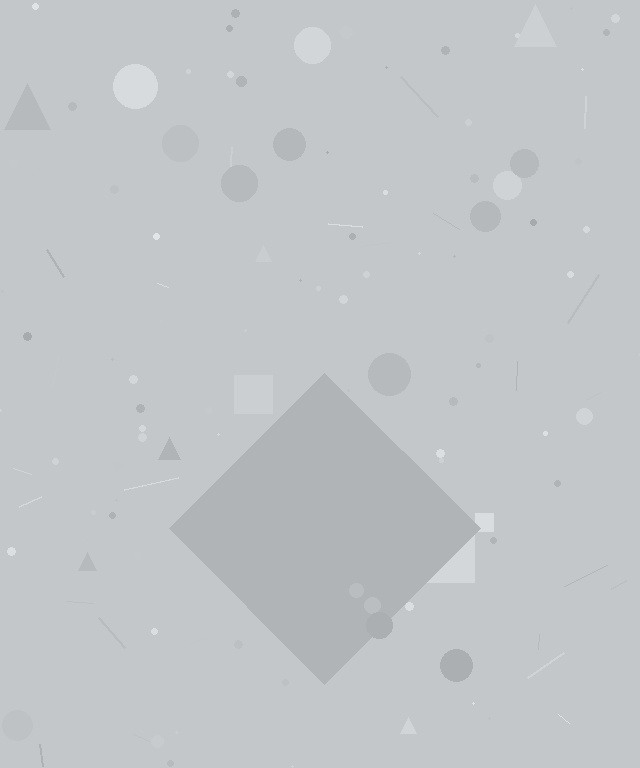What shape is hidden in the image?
A diamond is hidden in the image.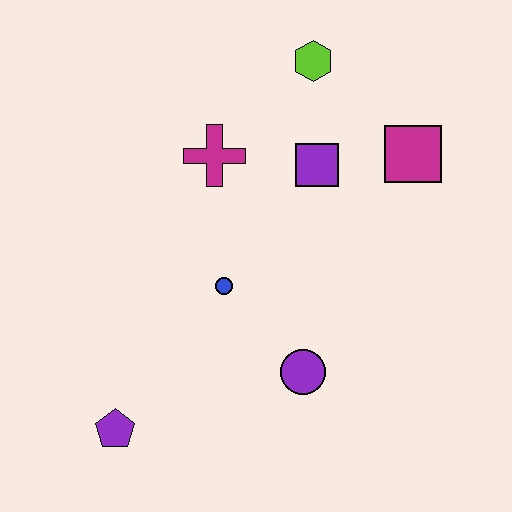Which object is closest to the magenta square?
The purple square is closest to the magenta square.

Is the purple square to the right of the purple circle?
Yes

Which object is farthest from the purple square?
The purple pentagon is farthest from the purple square.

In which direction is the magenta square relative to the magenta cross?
The magenta square is to the right of the magenta cross.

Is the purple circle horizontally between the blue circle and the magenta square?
Yes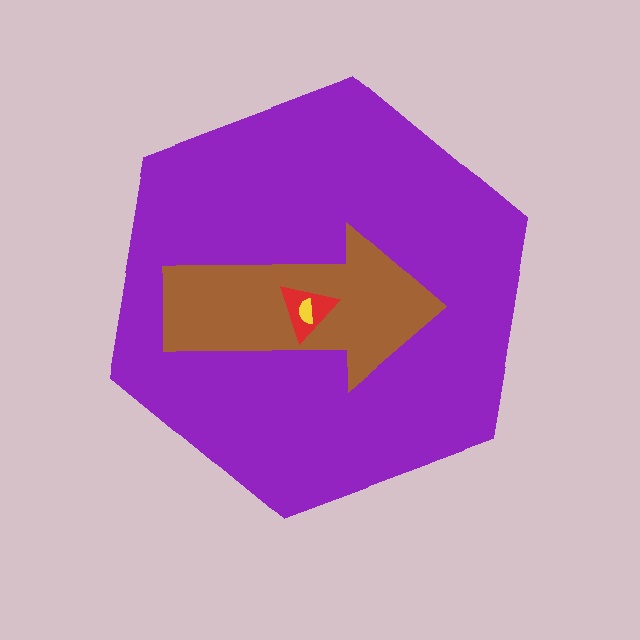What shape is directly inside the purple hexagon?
The brown arrow.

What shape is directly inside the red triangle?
The yellow semicircle.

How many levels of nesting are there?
4.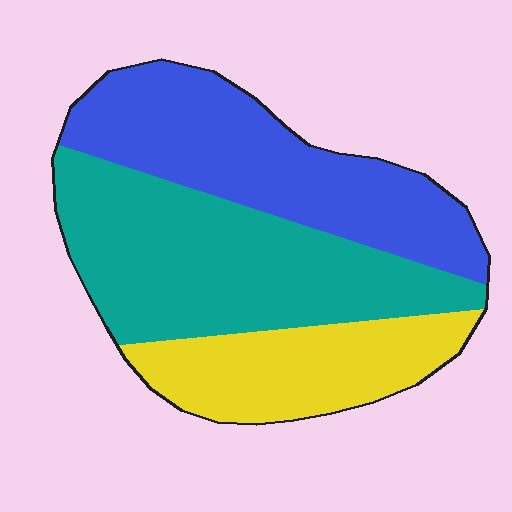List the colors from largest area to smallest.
From largest to smallest: teal, blue, yellow.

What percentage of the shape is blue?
Blue covers around 35% of the shape.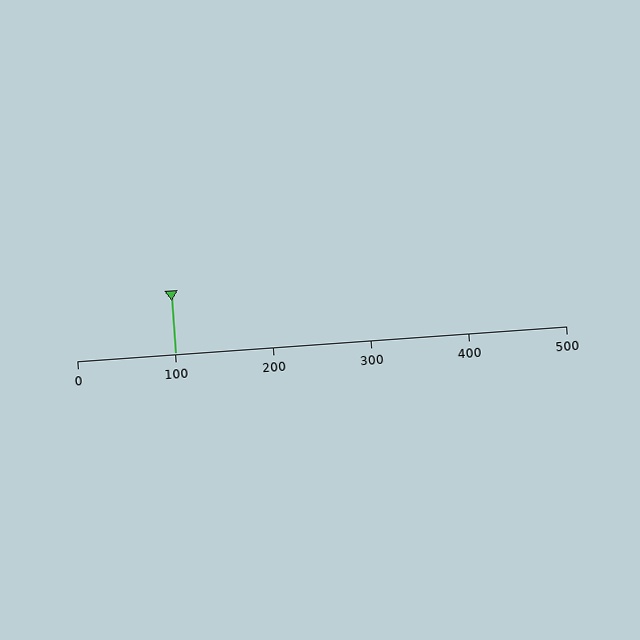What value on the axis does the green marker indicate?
The marker indicates approximately 100.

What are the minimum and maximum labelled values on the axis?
The axis runs from 0 to 500.